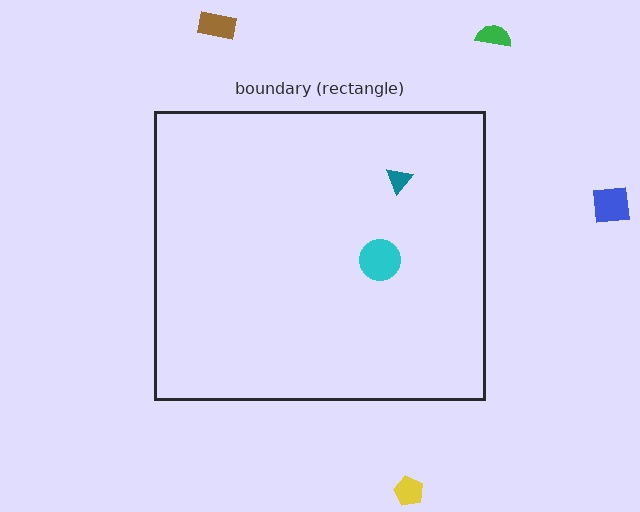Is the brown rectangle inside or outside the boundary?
Outside.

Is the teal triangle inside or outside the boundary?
Inside.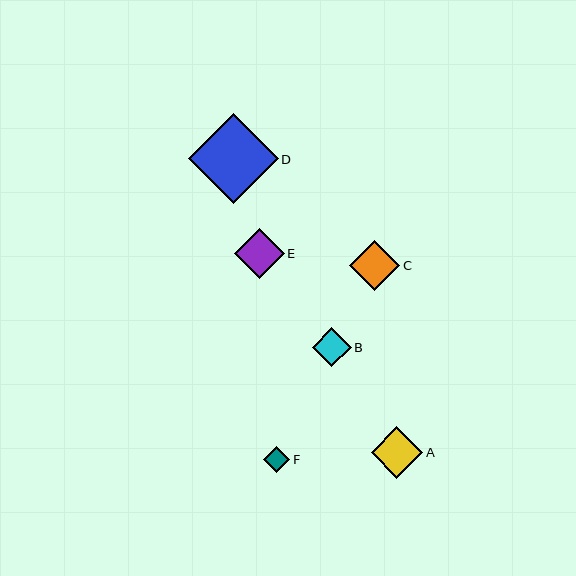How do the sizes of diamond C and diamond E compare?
Diamond C and diamond E are approximately the same size.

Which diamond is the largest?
Diamond D is the largest with a size of approximately 90 pixels.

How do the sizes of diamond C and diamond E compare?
Diamond C and diamond E are approximately the same size.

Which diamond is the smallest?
Diamond F is the smallest with a size of approximately 26 pixels.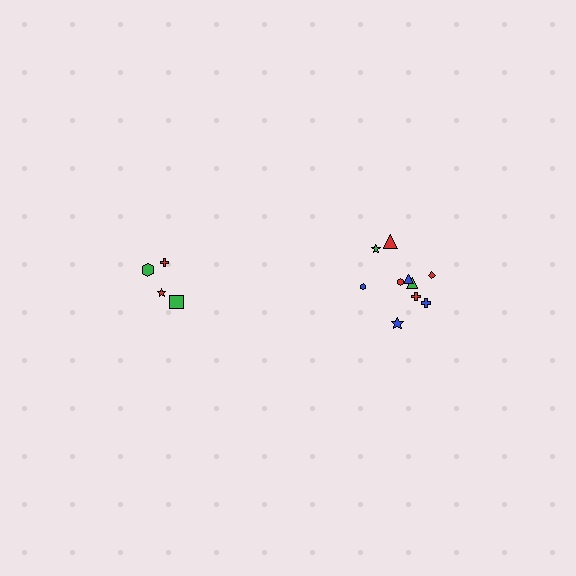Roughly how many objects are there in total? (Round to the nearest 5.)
Roughly 15 objects in total.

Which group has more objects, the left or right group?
The right group.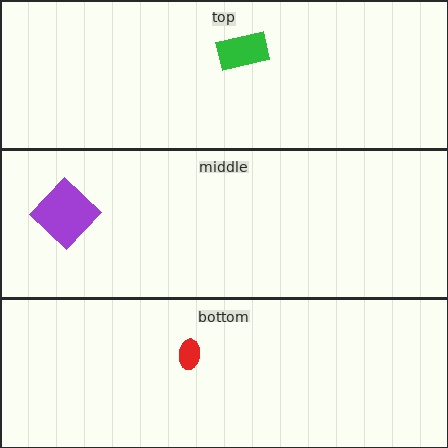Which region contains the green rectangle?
The top region.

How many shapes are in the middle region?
1.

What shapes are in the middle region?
The purple diamond.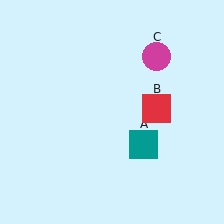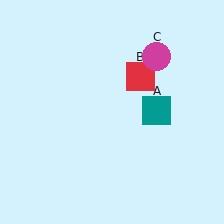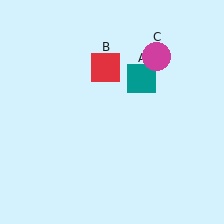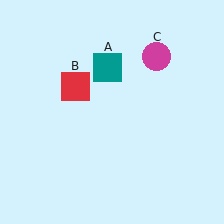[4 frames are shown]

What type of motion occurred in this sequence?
The teal square (object A), red square (object B) rotated counterclockwise around the center of the scene.